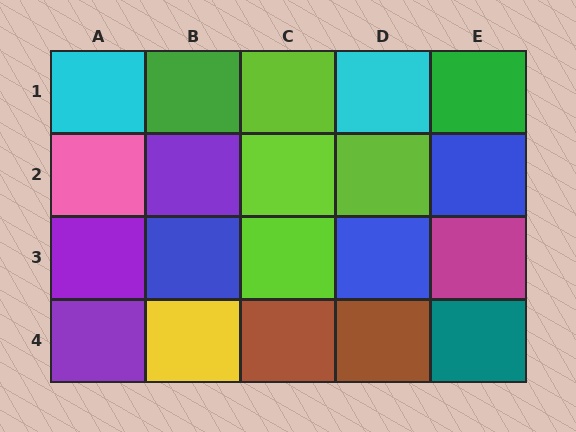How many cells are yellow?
1 cell is yellow.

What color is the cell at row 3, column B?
Blue.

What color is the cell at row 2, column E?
Blue.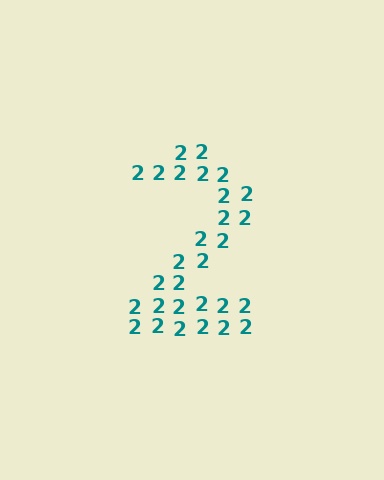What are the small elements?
The small elements are digit 2's.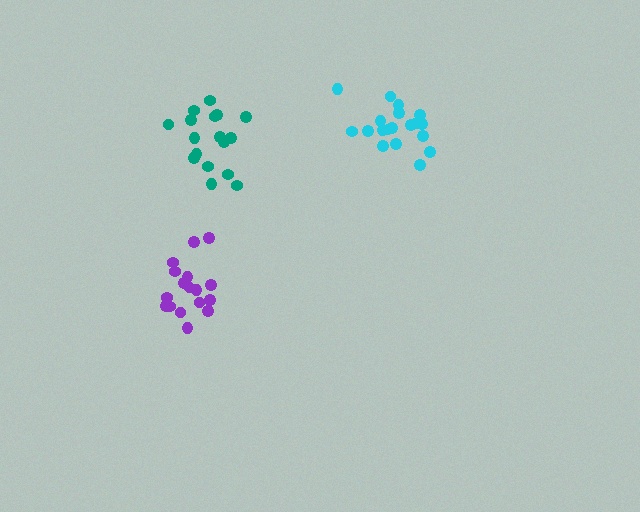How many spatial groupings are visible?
There are 3 spatial groupings.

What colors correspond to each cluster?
The clusters are colored: teal, purple, cyan.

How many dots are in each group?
Group 1: 17 dots, Group 2: 17 dots, Group 3: 19 dots (53 total).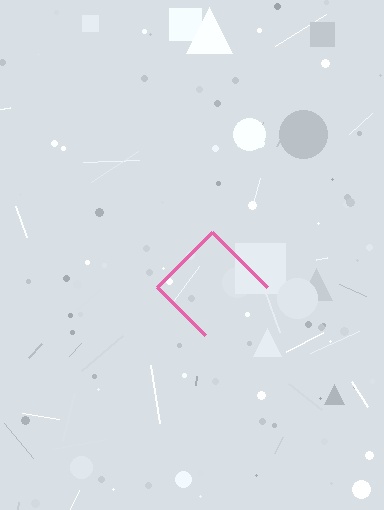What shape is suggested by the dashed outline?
The dashed outline suggests a diamond.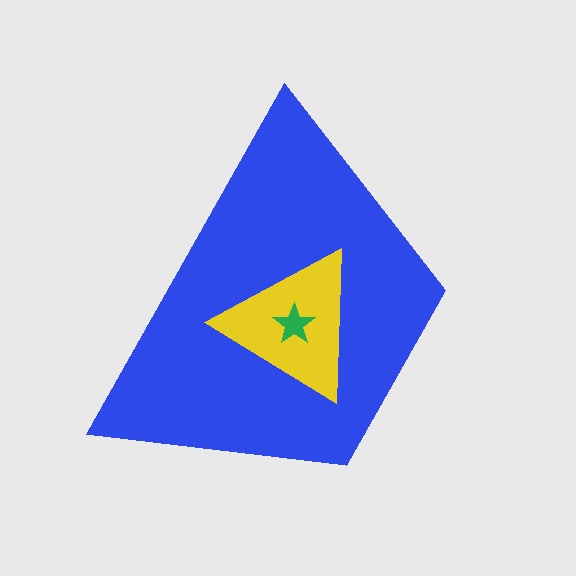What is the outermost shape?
The blue trapezoid.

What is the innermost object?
The green star.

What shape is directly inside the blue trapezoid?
The yellow triangle.